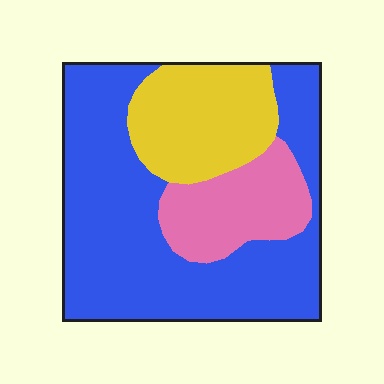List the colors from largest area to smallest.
From largest to smallest: blue, yellow, pink.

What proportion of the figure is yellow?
Yellow covers around 20% of the figure.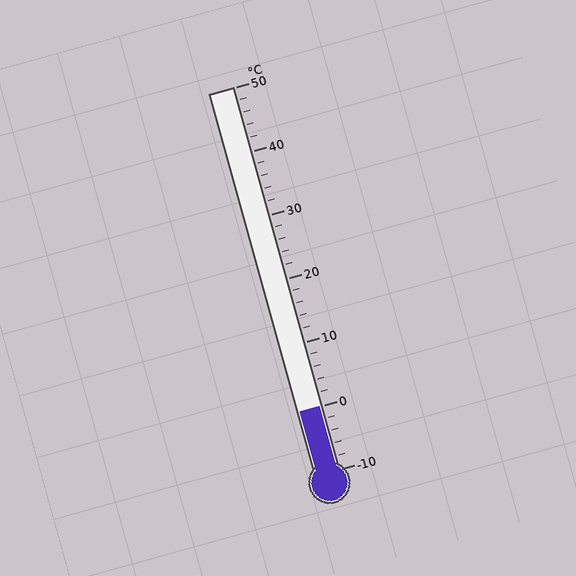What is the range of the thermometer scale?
The thermometer scale ranges from -10°C to 50°C.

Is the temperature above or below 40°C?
The temperature is below 40°C.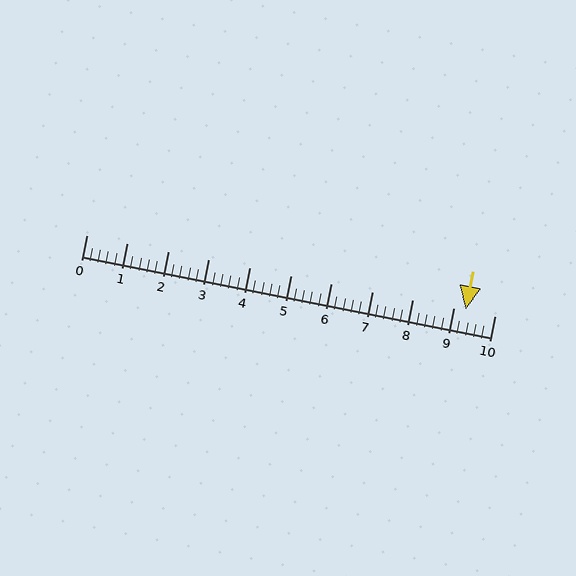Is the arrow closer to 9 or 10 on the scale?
The arrow is closer to 9.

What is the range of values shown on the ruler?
The ruler shows values from 0 to 10.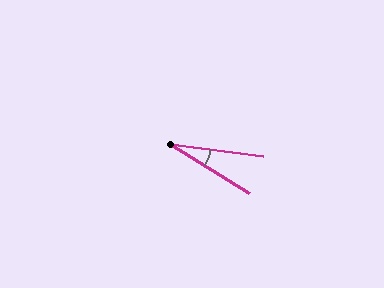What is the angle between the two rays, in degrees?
Approximately 24 degrees.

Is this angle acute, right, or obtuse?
It is acute.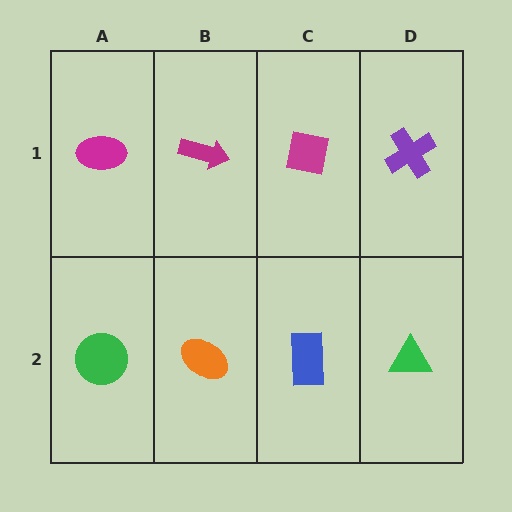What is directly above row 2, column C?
A magenta square.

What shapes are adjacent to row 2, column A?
A magenta ellipse (row 1, column A), an orange ellipse (row 2, column B).